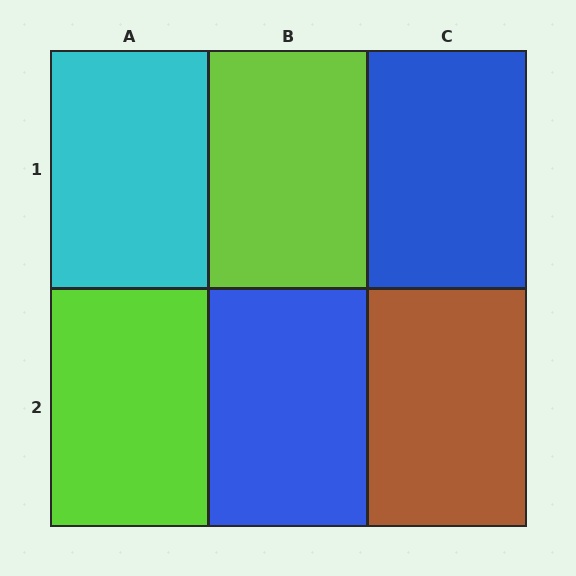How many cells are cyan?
1 cell is cyan.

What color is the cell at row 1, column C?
Blue.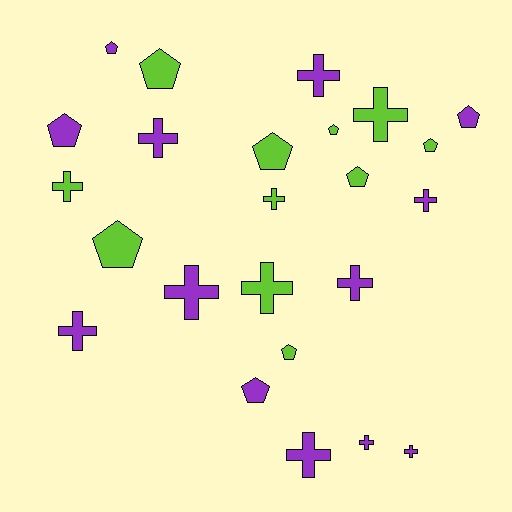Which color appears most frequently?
Purple, with 13 objects.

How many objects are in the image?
There are 24 objects.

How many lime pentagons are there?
There are 7 lime pentagons.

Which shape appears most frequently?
Cross, with 13 objects.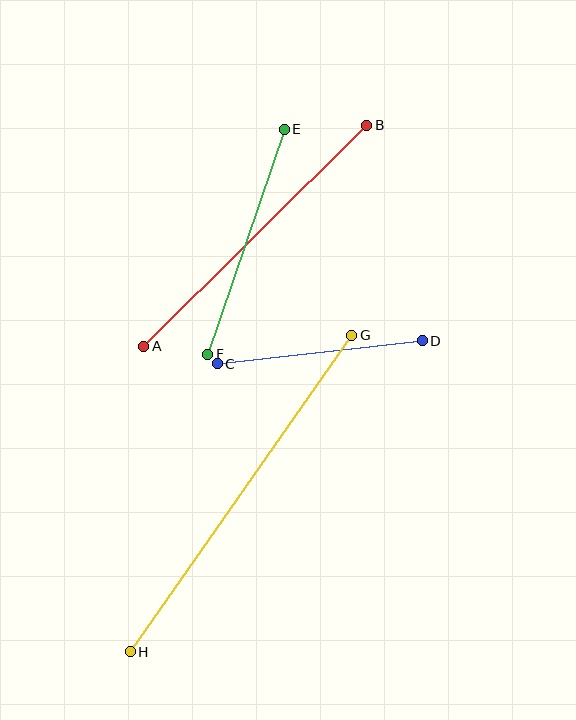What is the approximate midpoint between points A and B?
The midpoint is at approximately (255, 236) pixels.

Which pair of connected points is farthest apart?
Points G and H are farthest apart.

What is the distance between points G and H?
The distance is approximately 386 pixels.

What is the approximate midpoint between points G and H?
The midpoint is at approximately (241, 493) pixels.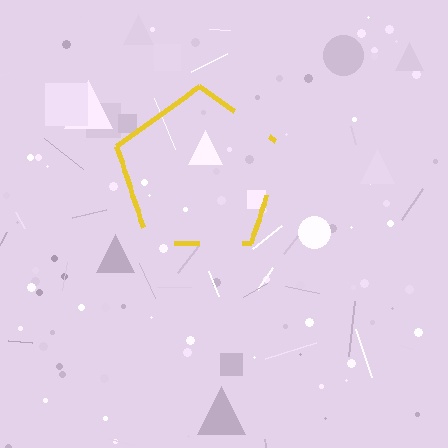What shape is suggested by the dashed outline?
The dashed outline suggests a pentagon.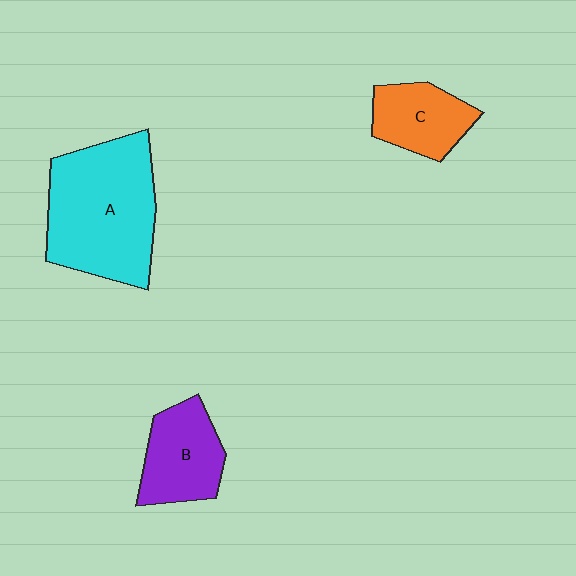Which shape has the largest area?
Shape A (cyan).